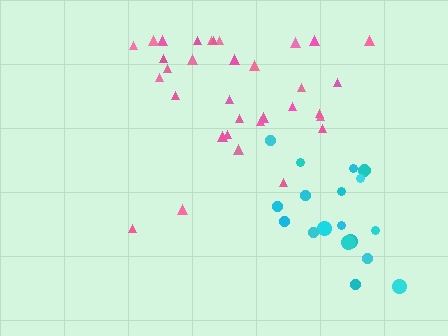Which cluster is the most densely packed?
Cyan.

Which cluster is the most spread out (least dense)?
Pink.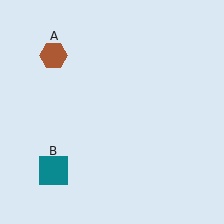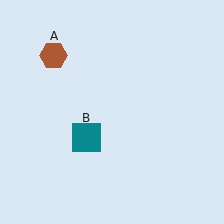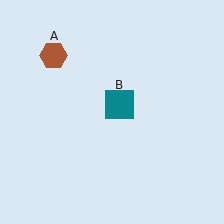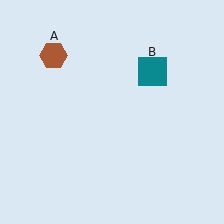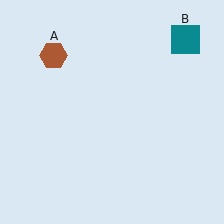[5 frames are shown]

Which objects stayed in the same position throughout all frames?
Brown hexagon (object A) remained stationary.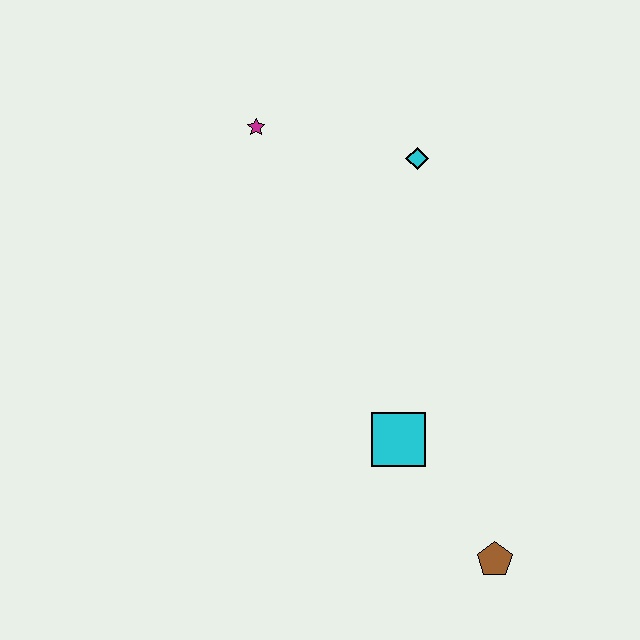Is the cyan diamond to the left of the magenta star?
No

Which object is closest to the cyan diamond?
The magenta star is closest to the cyan diamond.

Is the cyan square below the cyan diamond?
Yes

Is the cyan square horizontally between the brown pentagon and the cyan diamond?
No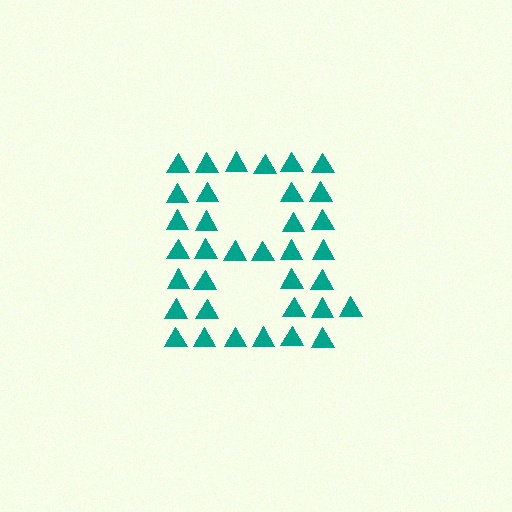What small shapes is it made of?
It is made of small triangles.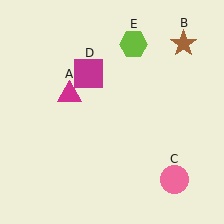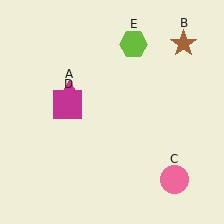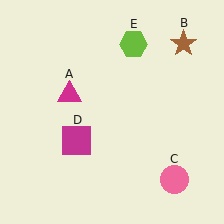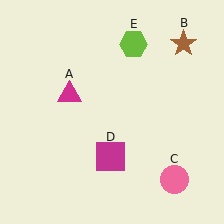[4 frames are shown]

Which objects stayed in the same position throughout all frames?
Magenta triangle (object A) and brown star (object B) and pink circle (object C) and lime hexagon (object E) remained stationary.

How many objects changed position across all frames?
1 object changed position: magenta square (object D).